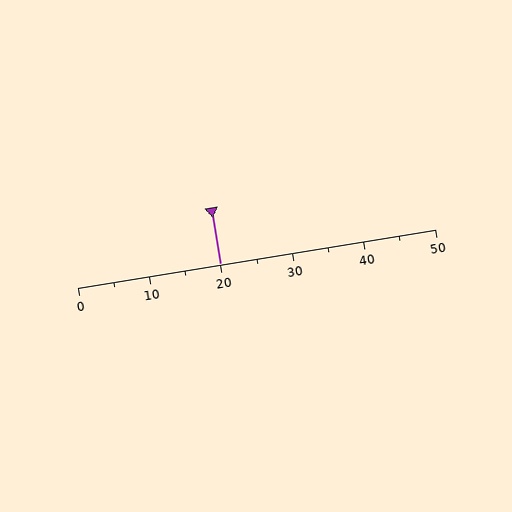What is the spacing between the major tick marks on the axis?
The major ticks are spaced 10 apart.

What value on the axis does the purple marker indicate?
The marker indicates approximately 20.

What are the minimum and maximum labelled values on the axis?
The axis runs from 0 to 50.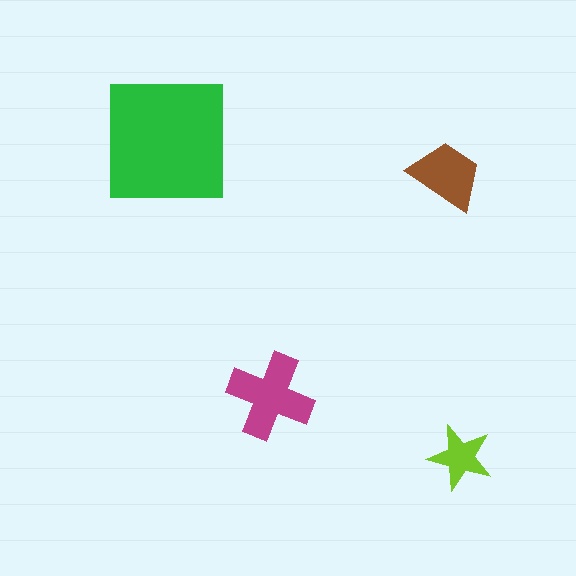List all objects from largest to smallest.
The green square, the magenta cross, the brown trapezoid, the lime star.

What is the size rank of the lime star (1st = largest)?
4th.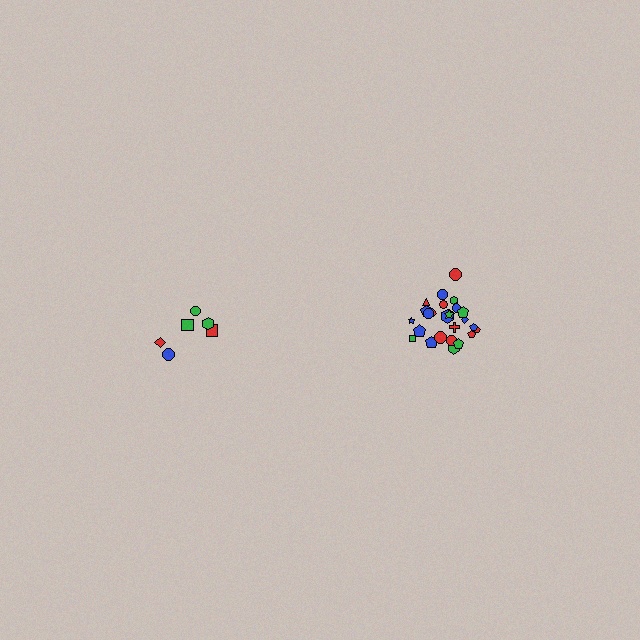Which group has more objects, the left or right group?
The right group.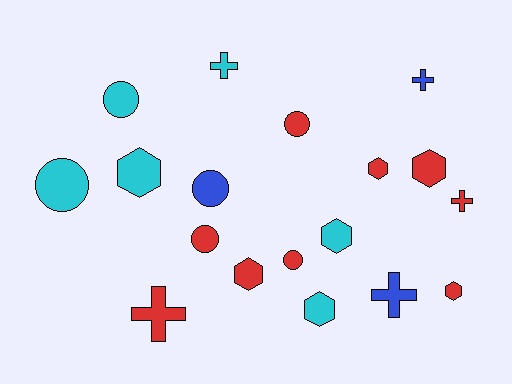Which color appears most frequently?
Red, with 9 objects.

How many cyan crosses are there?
There is 1 cyan cross.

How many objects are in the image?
There are 18 objects.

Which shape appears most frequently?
Hexagon, with 7 objects.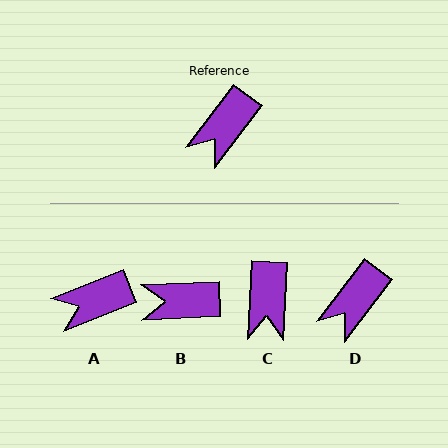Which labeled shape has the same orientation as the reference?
D.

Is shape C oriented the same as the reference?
No, it is off by about 34 degrees.